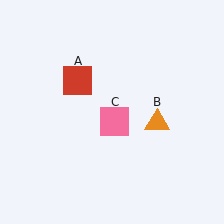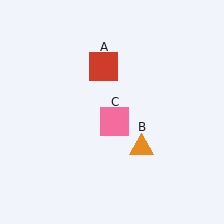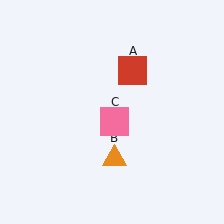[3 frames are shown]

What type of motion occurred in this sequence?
The red square (object A), orange triangle (object B) rotated clockwise around the center of the scene.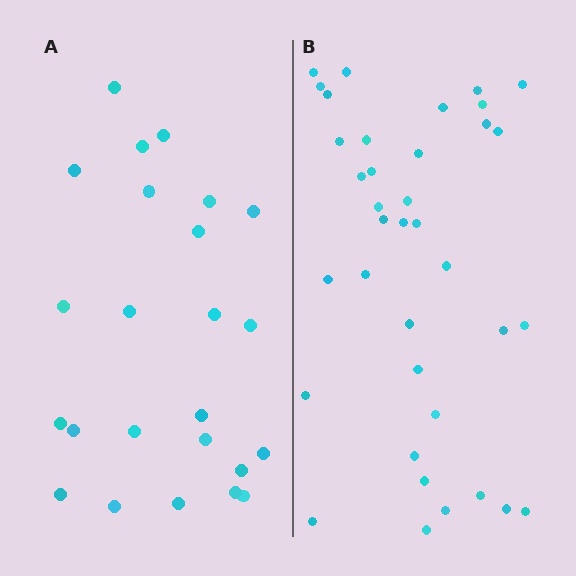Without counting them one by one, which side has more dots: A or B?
Region B (the right region) has more dots.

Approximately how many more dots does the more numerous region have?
Region B has approximately 15 more dots than region A.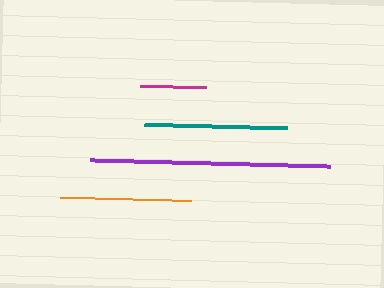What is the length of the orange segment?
The orange segment is approximately 131 pixels long.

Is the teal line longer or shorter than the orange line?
The teal line is longer than the orange line.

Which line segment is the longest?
The purple line is the longest at approximately 241 pixels.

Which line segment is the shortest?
The magenta line is the shortest at approximately 66 pixels.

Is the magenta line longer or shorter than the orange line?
The orange line is longer than the magenta line.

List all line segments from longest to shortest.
From longest to shortest: purple, teal, orange, magenta.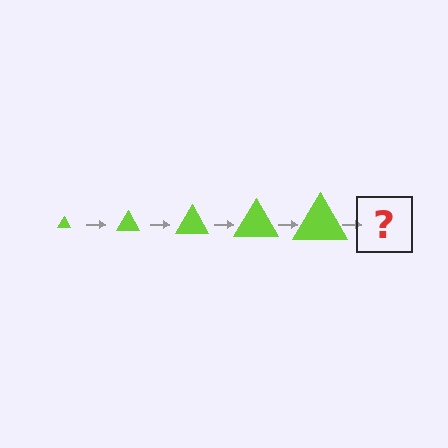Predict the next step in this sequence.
The next step is a lime triangle, larger than the previous one.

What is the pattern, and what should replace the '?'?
The pattern is that the triangle gets progressively larger each step. The '?' should be a lime triangle, larger than the previous one.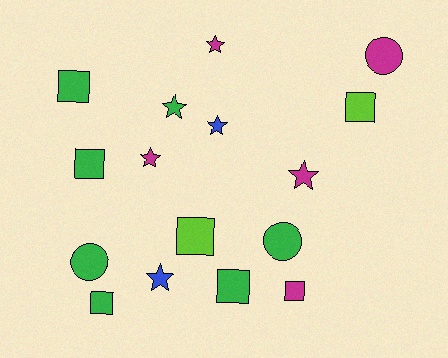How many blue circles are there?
There are no blue circles.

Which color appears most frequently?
Green, with 7 objects.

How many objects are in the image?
There are 16 objects.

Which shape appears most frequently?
Square, with 7 objects.